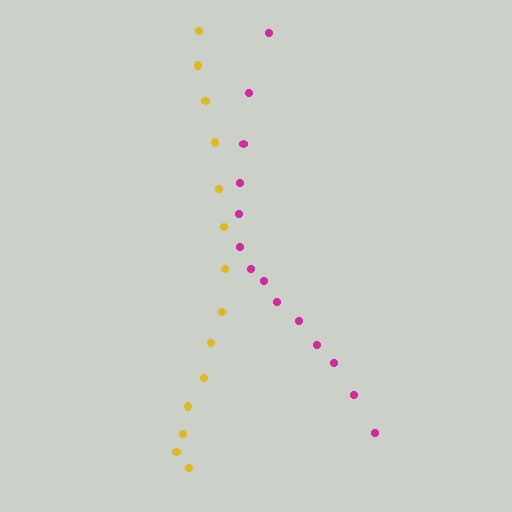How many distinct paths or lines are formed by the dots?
There are 2 distinct paths.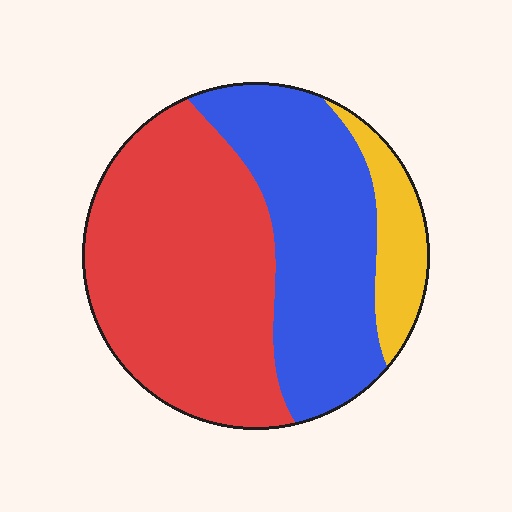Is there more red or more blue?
Red.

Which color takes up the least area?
Yellow, at roughly 10%.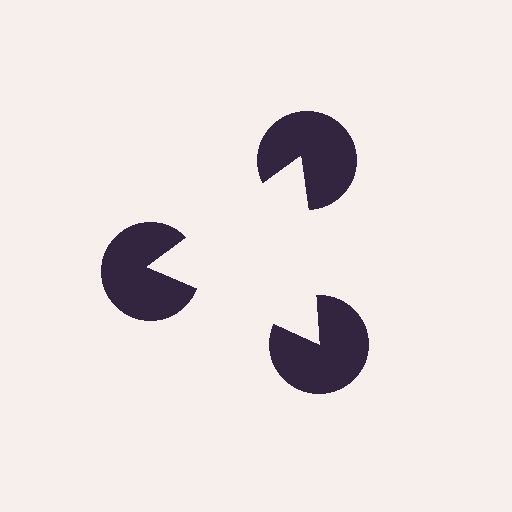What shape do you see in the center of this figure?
An illusory triangle — its edges are inferred from the aligned wedge cuts in the pac-man discs, not physically drawn.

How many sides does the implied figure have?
3 sides.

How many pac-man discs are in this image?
There are 3 — one at each vertex of the illusory triangle.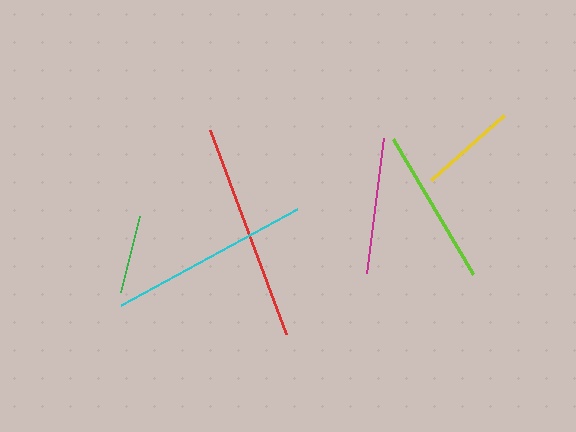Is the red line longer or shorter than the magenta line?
The red line is longer than the magenta line.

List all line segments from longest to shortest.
From longest to shortest: red, cyan, lime, magenta, yellow, green.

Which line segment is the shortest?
The green line is the shortest at approximately 78 pixels.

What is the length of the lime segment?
The lime segment is approximately 157 pixels long.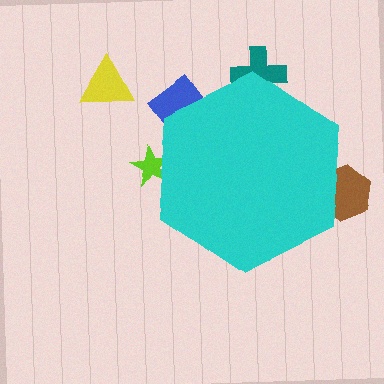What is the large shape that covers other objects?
A cyan hexagon.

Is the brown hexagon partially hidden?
Yes, the brown hexagon is partially hidden behind the cyan hexagon.